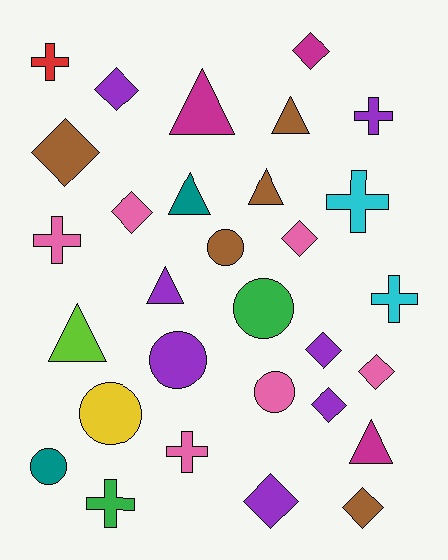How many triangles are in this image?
There are 7 triangles.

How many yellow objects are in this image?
There is 1 yellow object.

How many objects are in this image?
There are 30 objects.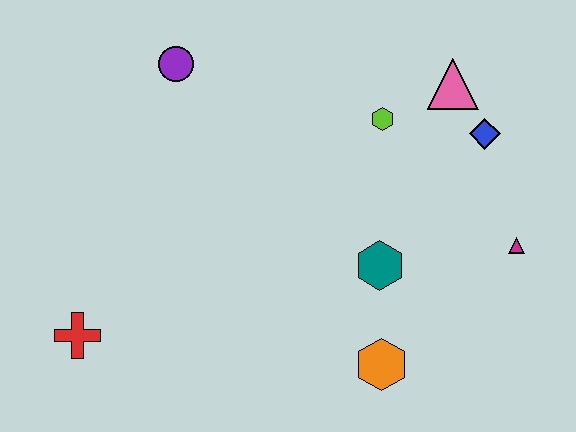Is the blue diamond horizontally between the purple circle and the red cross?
No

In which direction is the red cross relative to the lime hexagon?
The red cross is to the left of the lime hexagon.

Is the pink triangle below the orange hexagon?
No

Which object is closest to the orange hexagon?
The teal hexagon is closest to the orange hexagon.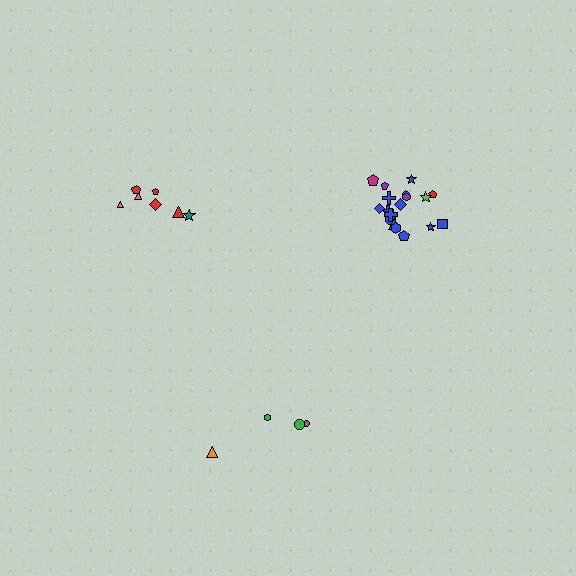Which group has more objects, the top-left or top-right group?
The top-right group.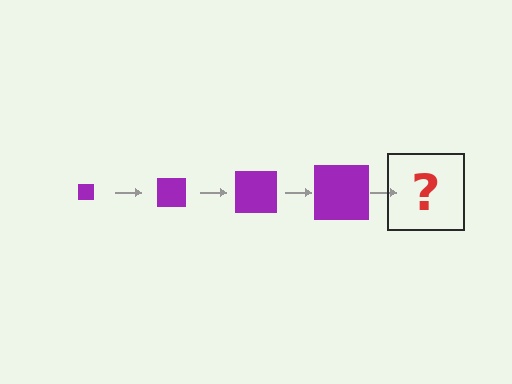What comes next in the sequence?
The next element should be a purple square, larger than the previous one.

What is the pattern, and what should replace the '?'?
The pattern is that the square gets progressively larger each step. The '?' should be a purple square, larger than the previous one.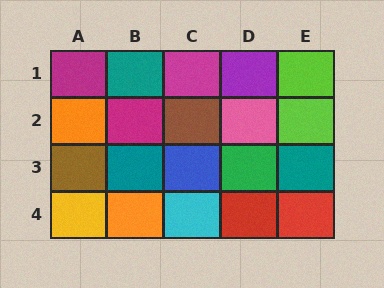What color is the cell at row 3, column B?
Teal.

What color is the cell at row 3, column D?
Green.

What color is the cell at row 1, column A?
Magenta.